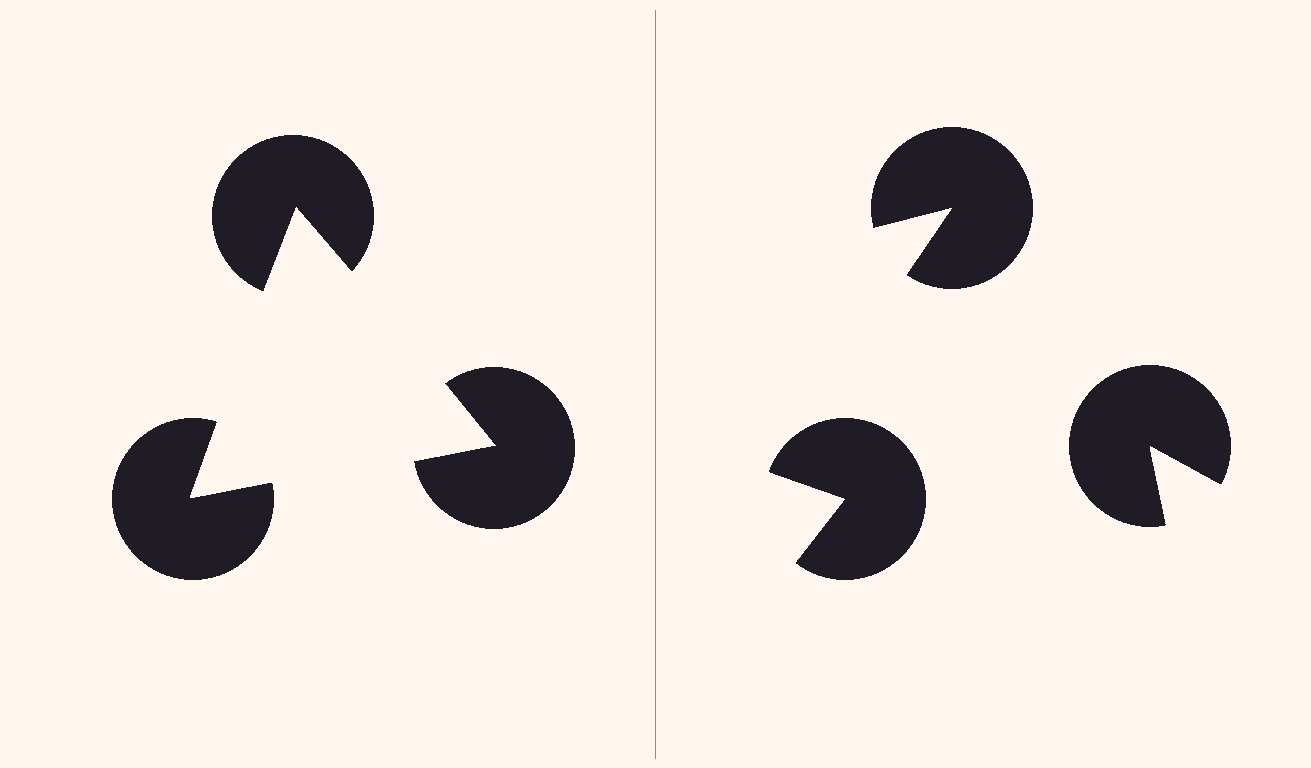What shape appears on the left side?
An illusory triangle.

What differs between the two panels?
The pac-man discs are positioned identically on both sides; only the wedge orientations differ. On the left they align to a triangle; on the right they are misaligned.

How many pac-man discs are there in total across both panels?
6 — 3 on each side.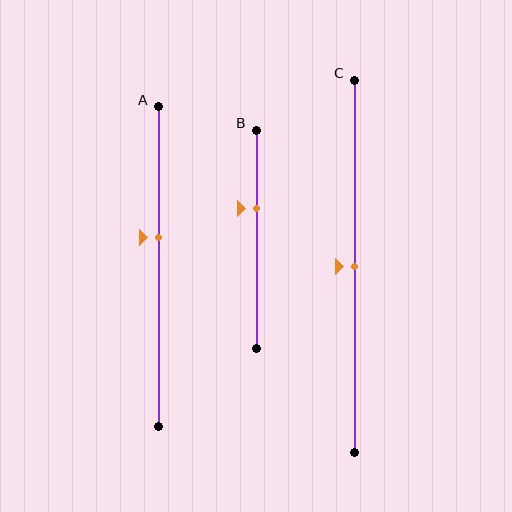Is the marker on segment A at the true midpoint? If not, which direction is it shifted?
No, the marker on segment A is shifted upward by about 9% of the segment length.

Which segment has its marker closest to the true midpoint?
Segment C has its marker closest to the true midpoint.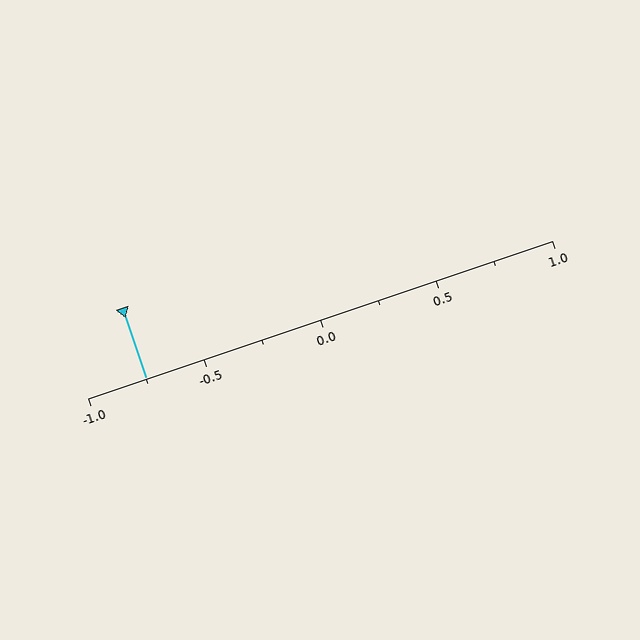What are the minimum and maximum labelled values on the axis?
The axis runs from -1.0 to 1.0.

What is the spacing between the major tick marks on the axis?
The major ticks are spaced 0.5 apart.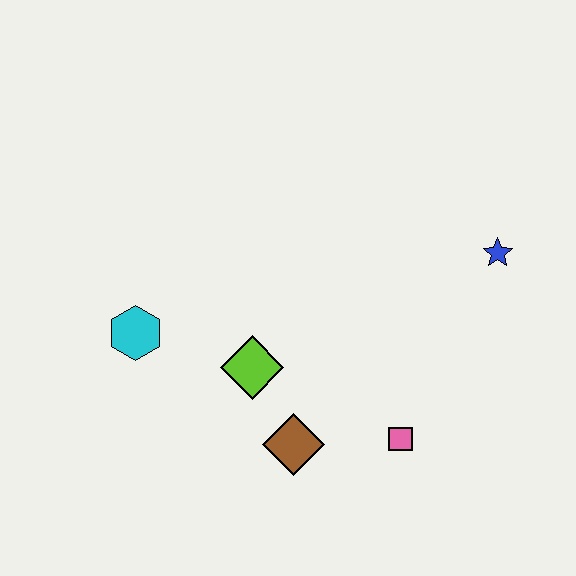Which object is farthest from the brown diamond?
The blue star is farthest from the brown diamond.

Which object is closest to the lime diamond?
The brown diamond is closest to the lime diamond.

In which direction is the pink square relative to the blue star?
The pink square is below the blue star.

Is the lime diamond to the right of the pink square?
No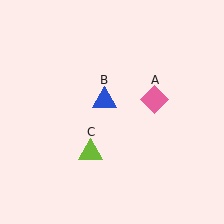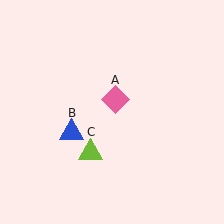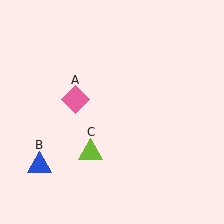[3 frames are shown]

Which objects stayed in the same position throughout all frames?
Lime triangle (object C) remained stationary.